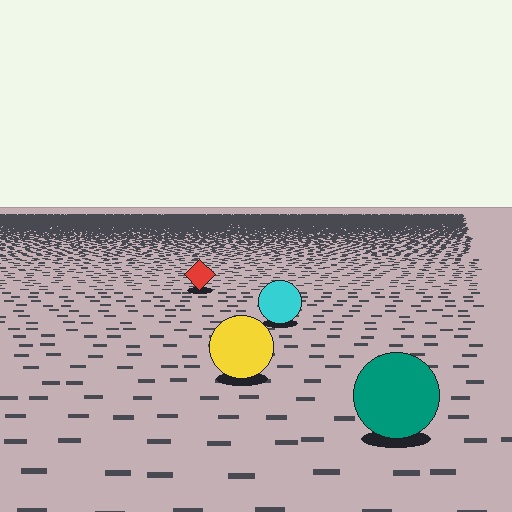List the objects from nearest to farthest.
From nearest to farthest: the teal circle, the yellow circle, the cyan circle, the red diamond.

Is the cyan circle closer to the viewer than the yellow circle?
No. The yellow circle is closer — you can tell from the texture gradient: the ground texture is coarser near it.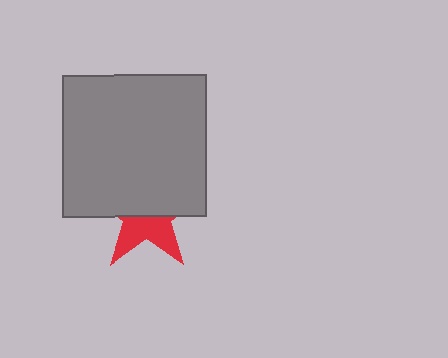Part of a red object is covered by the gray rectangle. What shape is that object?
It is a star.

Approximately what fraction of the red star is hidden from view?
Roughly 60% of the red star is hidden behind the gray rectangle.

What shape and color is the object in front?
The object in front is a gray rectangle.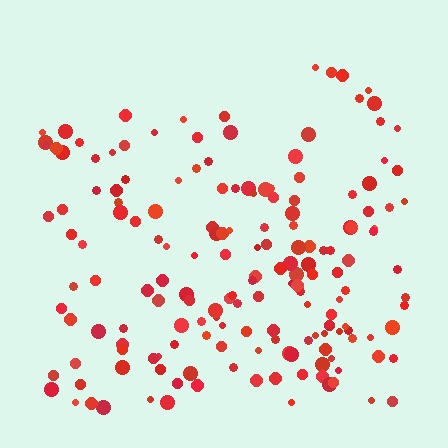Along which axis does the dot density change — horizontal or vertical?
Vertical.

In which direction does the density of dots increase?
From top to bottom, with the bottom side densest.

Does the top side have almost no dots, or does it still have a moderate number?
Still a moderate number, just noticeably fewer than the bottom.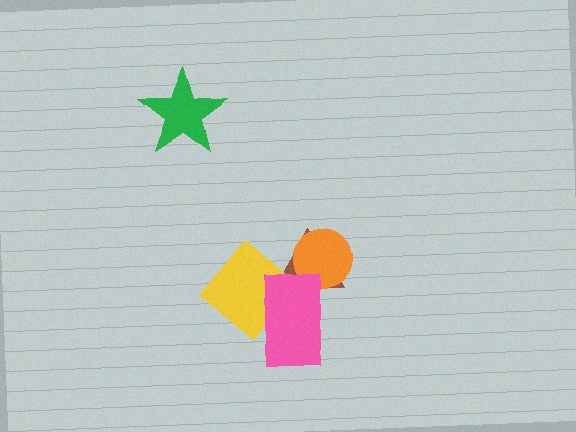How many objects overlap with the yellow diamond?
2 objects overlap with the yellow diamond.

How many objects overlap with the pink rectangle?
2 objects overlap with the pink rectangle.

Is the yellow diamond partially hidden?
Yes, it is partially covered by another shape.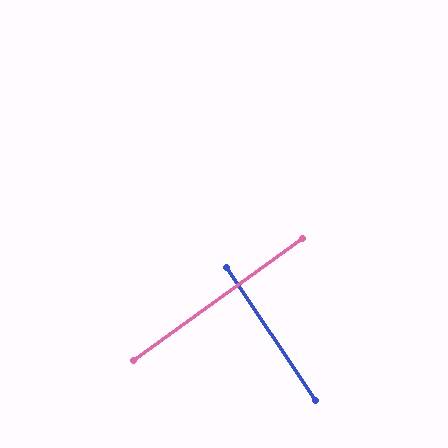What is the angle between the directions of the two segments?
Approximately 88 degrees.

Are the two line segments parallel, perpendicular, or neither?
Perpendicular — they meet at approximately 88°.